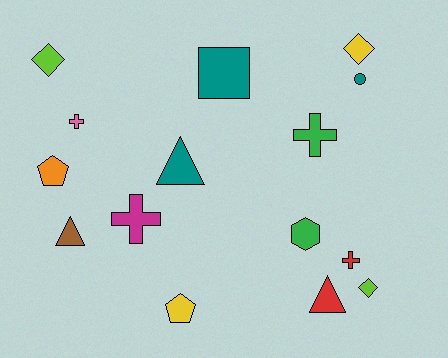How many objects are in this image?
There are 15 objects.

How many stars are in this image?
There are no stars.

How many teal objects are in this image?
There are 3 teal objects.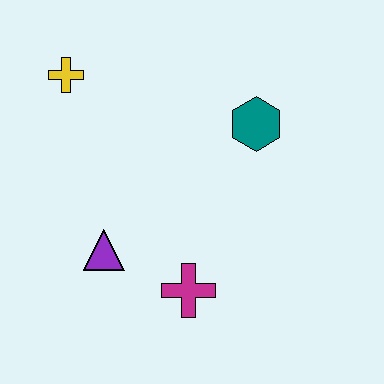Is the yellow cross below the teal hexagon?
No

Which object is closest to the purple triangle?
The magenta cross is closest to the purple triangle.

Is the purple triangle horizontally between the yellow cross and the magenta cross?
Yes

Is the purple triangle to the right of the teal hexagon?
No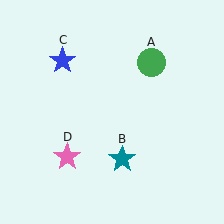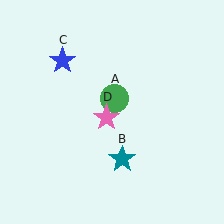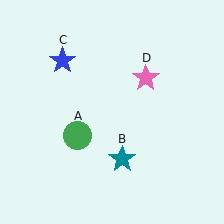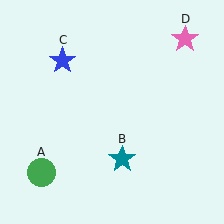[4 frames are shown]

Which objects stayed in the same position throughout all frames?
Teal star (object B) and blue star (object C) remained stationary.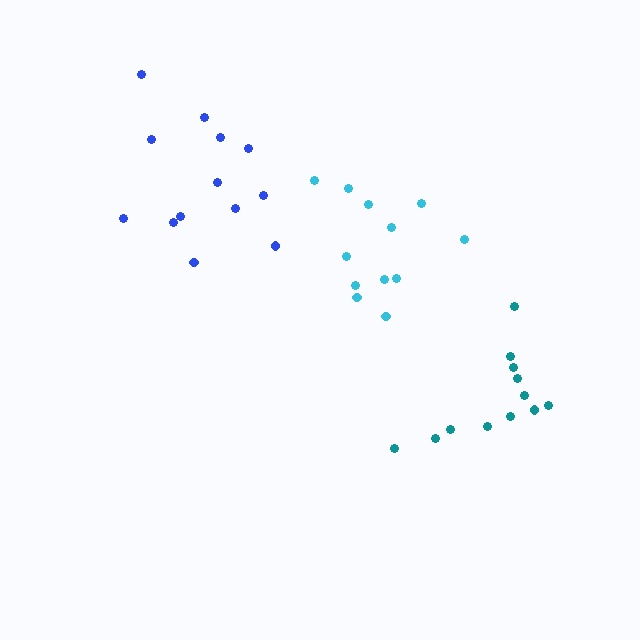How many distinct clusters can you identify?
There are 3 distinct clusters.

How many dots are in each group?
Group 1: 13 dots, Group 2: 12 dots, Group 3: 12 dots (37 total).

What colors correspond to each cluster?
The clusters are colored: blue, teal, cyan.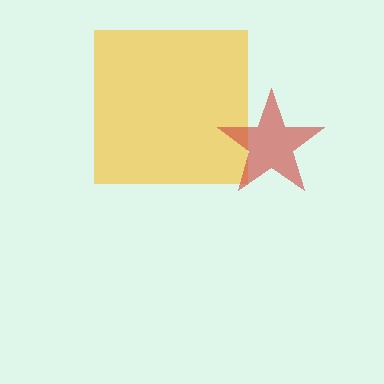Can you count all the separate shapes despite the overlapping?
Yes, there are 2 separate shapes.